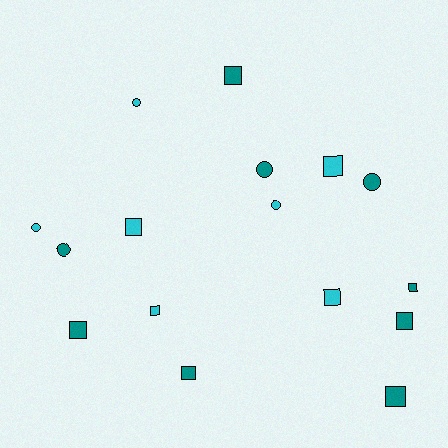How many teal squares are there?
There are 6 teal squares.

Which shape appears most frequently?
Square, with 10 objects.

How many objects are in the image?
There are 16 objects.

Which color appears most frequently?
Teal, with 9 objects.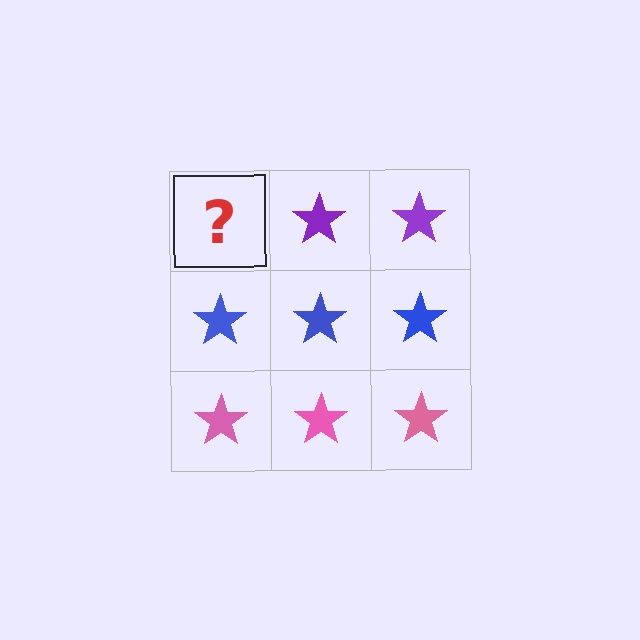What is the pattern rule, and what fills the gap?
The rule is that each row has a consistent color. The gap should be filled with a purple star.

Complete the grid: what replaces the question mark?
The question mark should be replaced with a purple star.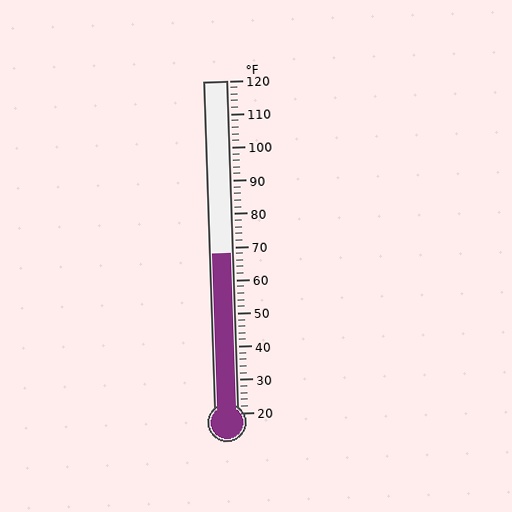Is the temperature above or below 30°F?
The temperature is above 30°F.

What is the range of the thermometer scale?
The thermometer scale ranges from 20°F to 120°F.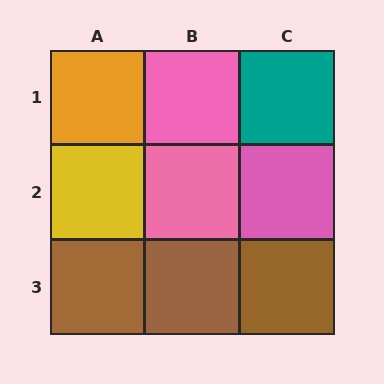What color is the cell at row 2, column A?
Yellow.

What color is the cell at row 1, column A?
Orange.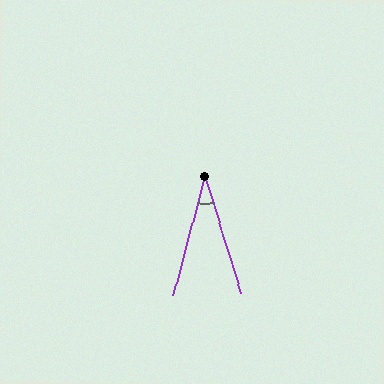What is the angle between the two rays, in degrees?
Approximately 32 degrees.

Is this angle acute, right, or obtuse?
It is acute.